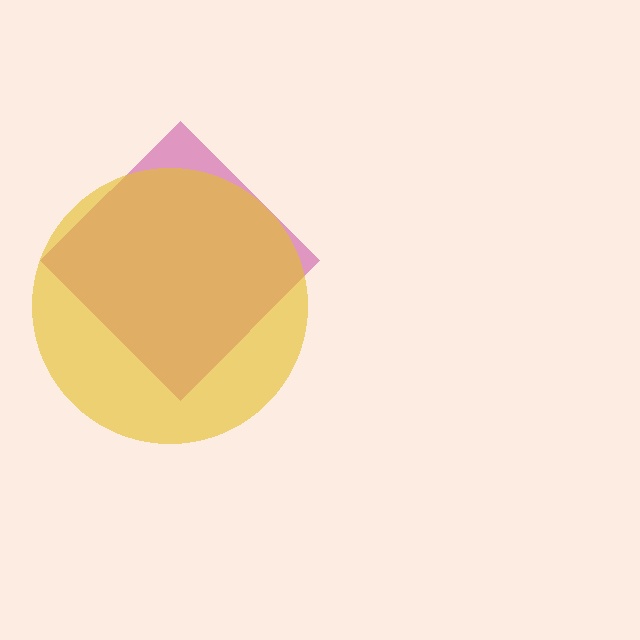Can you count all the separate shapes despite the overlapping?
Yes, there are 2 separate shapes.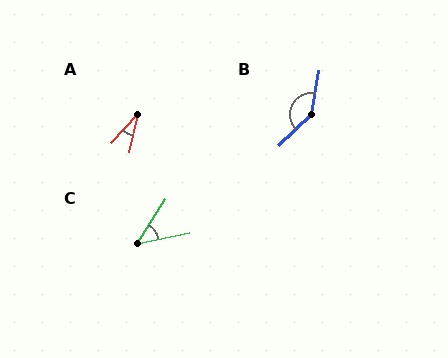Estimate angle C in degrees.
Approximately 46 degrees.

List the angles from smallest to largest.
A (29°), C (46°), B (145°).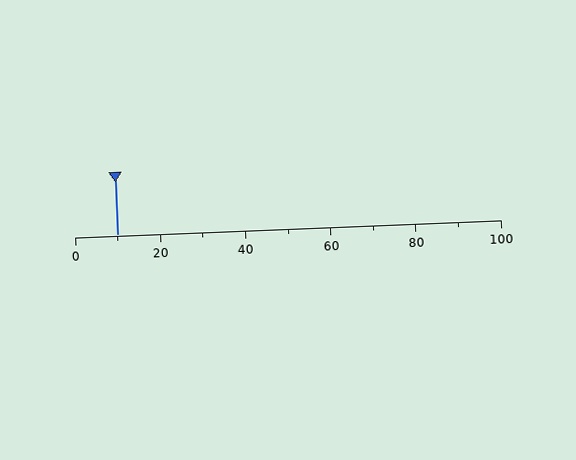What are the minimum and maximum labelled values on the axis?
The axis runs from 0 to 100.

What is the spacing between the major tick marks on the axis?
The major ticks are spaced 20 apart.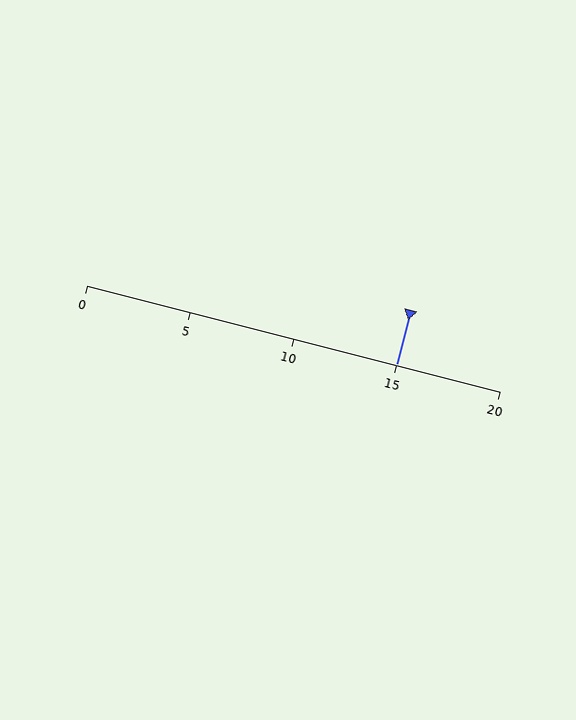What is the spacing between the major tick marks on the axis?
The major ticks are spaced 5 apart.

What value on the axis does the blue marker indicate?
The marker indicates approximately 15.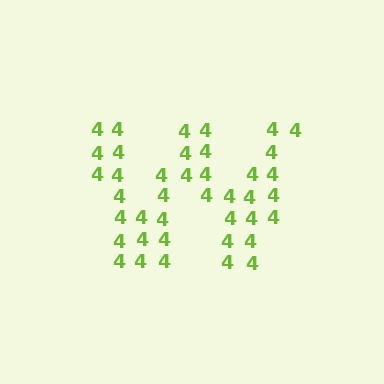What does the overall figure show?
The overall figure shows the letter W.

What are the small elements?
The small elements are digit 4's.